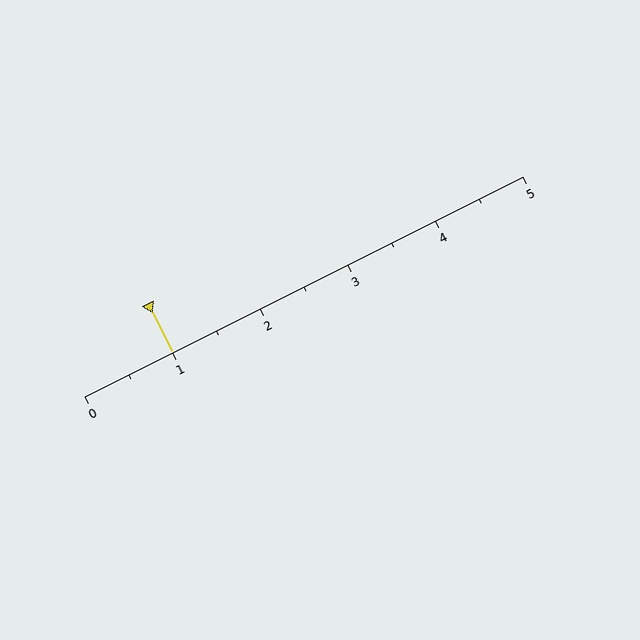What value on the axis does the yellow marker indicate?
The marker indicates approximately 1.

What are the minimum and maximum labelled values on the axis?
The axis runs from 0 to 5.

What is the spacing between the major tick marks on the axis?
The major ticks are spaced 1 apart.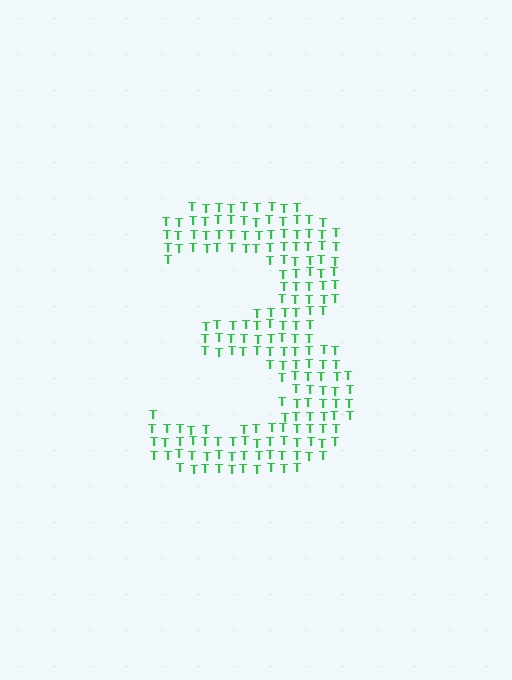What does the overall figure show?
The overall figure shows the digit 3.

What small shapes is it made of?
It is made of small letter T's.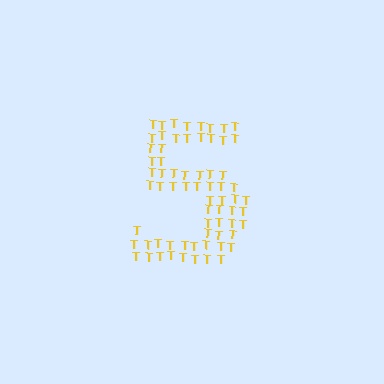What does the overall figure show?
The overall figure shows the digit 5.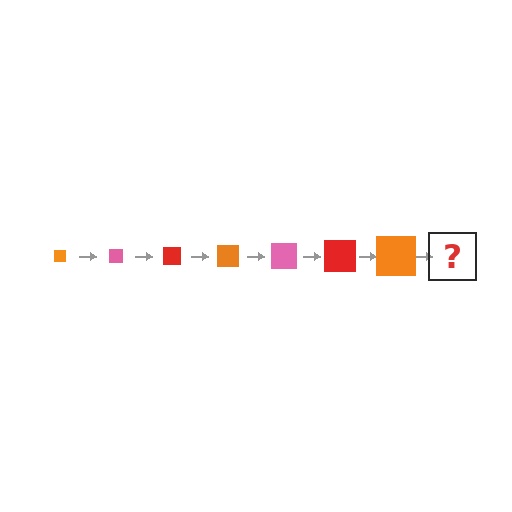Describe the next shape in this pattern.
It should be a pink square, larger than the previous one.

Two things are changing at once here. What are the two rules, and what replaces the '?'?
The two rules are that the square grows larger each step and the color cycles through orange, pink, and red. The '?' should be a pink square, larger than the previous one.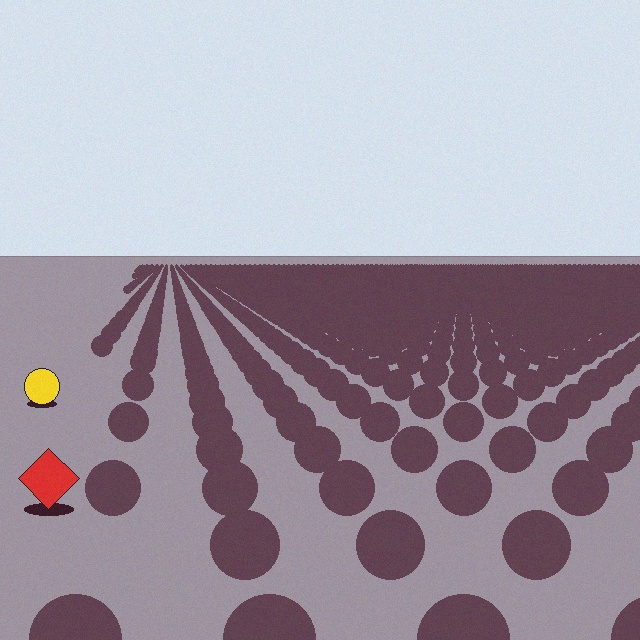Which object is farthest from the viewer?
The yellow circle is farthest from the viewer. It appears smaller and the ground texture around it is denser.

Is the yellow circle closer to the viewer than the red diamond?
No. The red diamond is closer — you can tell from the texture gradient: the ground texture is coarser near it.